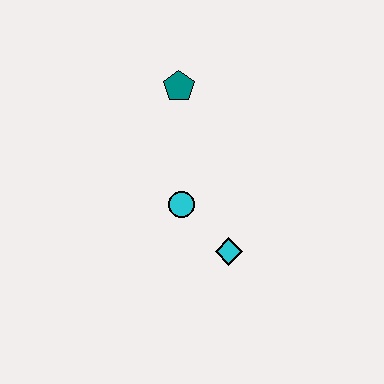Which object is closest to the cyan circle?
The cyan diamond is closest to the cyan circle.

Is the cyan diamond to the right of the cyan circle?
Yes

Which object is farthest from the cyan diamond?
The teal pentagon is farthest from the cyan diamond.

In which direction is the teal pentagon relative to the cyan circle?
The teal pentagon is above the cyan circle.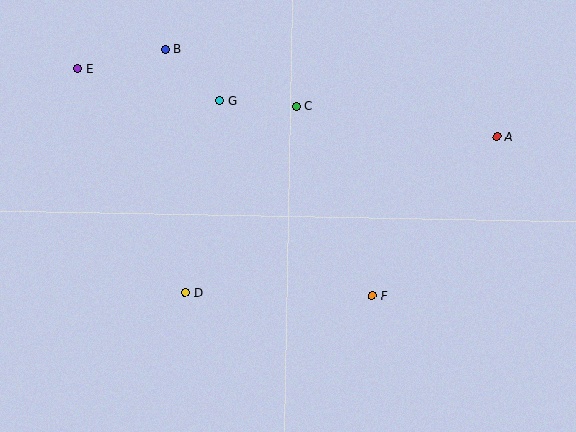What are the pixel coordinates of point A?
Point A is at (497, 136).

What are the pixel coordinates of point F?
Point F is at (372, 295).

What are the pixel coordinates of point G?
Point G is at (220, 101).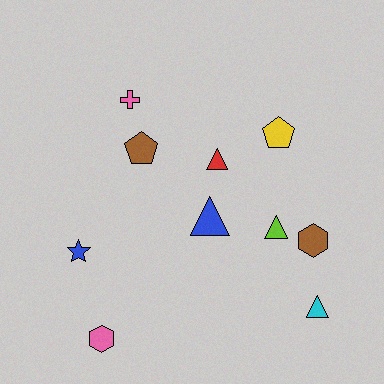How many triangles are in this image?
There are 4 triangles.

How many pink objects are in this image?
There are 2 pink objects.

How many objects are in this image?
There are 10 objects.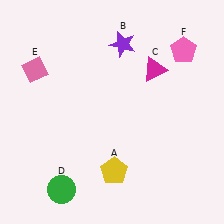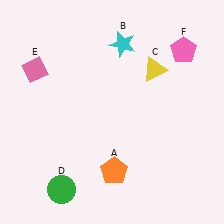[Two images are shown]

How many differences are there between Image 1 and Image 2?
There are 3 differences between the two images.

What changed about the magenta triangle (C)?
In Image 1, C is magenta. In Image 2, it changed to yellow.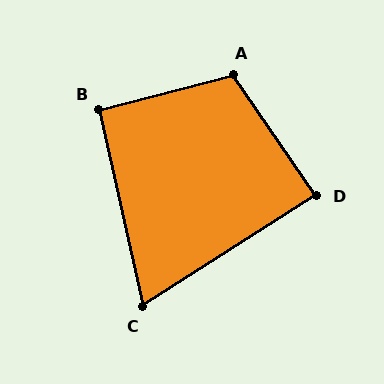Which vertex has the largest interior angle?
A, at approximately 110 degrees.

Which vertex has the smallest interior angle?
C, at approximately 70 degrees.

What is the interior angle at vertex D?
Approximately 88 degrees (approximately right).